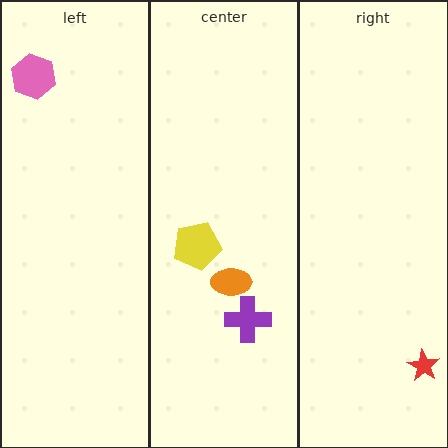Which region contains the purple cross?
The center region.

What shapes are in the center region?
The yellow pentagon, the purple cross, the orange ellipse.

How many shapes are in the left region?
1.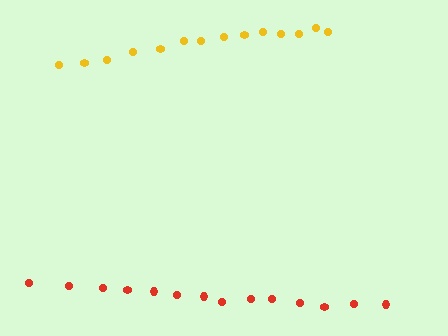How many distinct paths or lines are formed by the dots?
There are 2 distinct paths.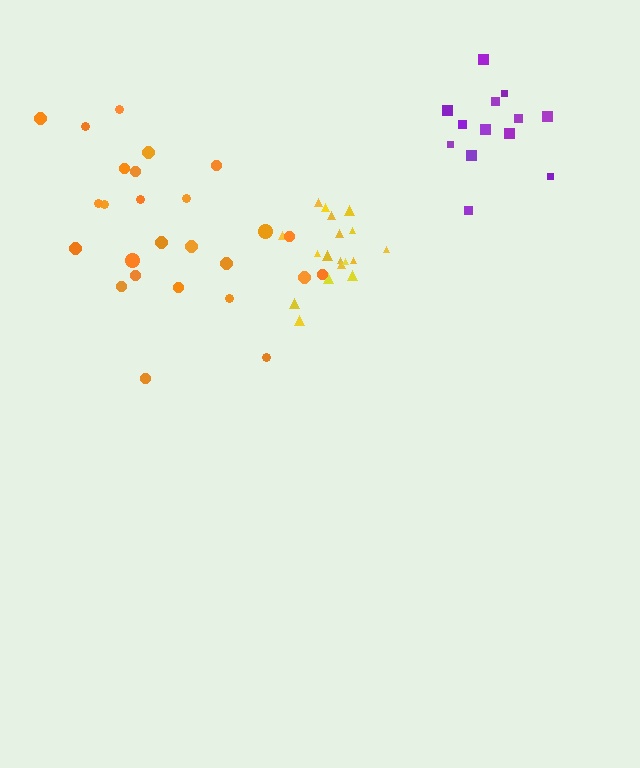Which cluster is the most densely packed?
Yellow.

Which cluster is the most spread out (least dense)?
Orange.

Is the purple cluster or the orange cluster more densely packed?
Purple.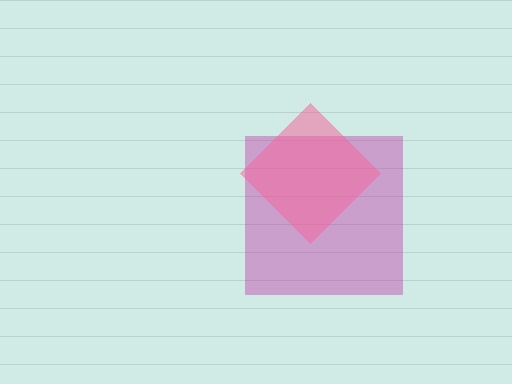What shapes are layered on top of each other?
The layered shapes are: a magenta square, a pink diamond.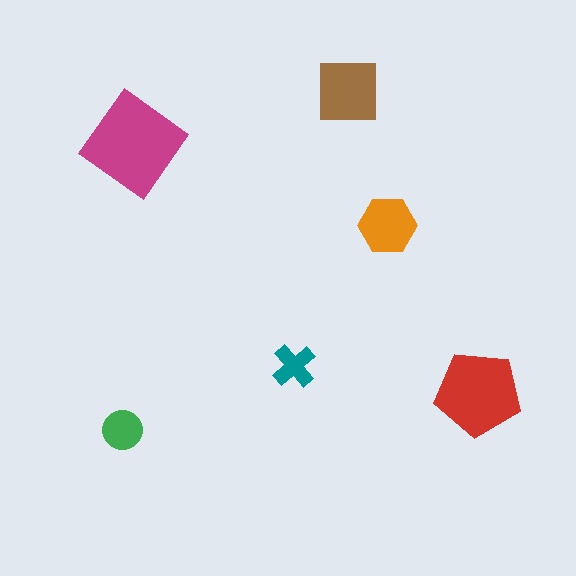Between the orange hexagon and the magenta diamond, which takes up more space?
The magenta diamond.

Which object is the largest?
The magenta diamond.